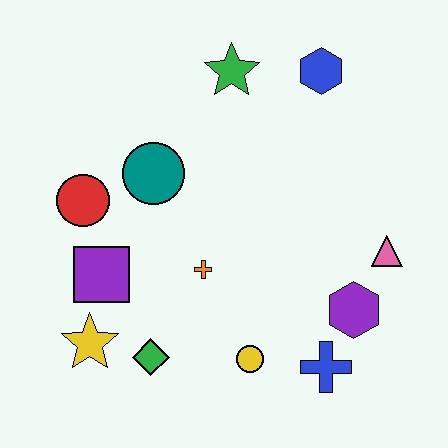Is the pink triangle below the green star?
Yes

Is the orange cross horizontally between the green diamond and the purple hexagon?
Yes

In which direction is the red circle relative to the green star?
The red circle is to the left of the green star.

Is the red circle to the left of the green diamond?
Yes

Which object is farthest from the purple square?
The blue hexagon is farthest from the purple square.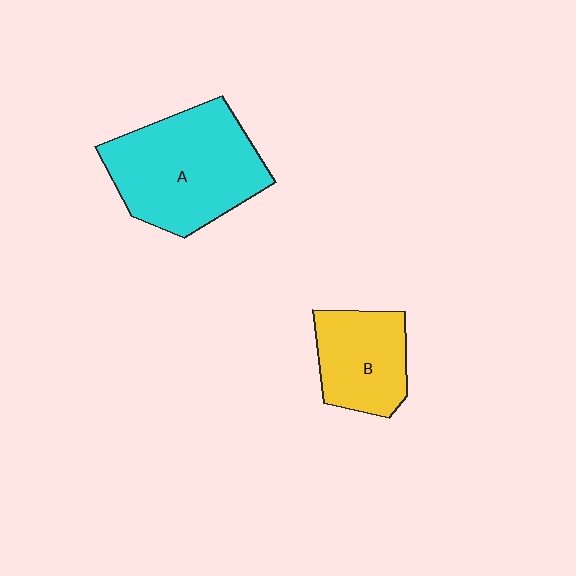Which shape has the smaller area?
Shape B (yellow).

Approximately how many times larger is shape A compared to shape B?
Approximately 1.7 times.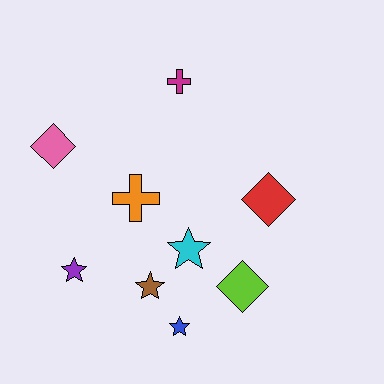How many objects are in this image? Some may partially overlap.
There are 9 objects.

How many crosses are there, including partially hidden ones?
There are 2 crosses.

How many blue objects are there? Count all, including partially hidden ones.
There is 1 blue object.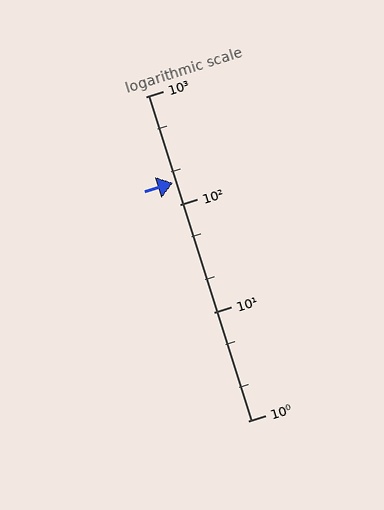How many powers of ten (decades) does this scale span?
The scale spans 3 decades, from 1 to 1000.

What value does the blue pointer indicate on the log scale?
The pointer indicates approximately 160.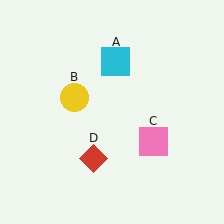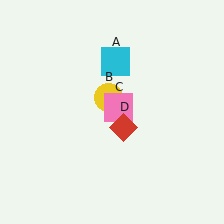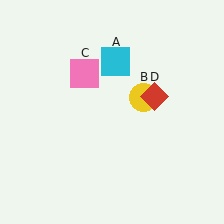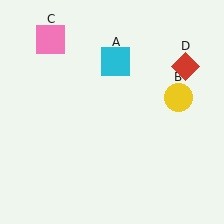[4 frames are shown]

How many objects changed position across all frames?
3 objects changed position: yellow circle (object B), pink square (object C), red diamond (object D).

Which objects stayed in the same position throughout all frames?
Cyan square (object A) remained stationary.